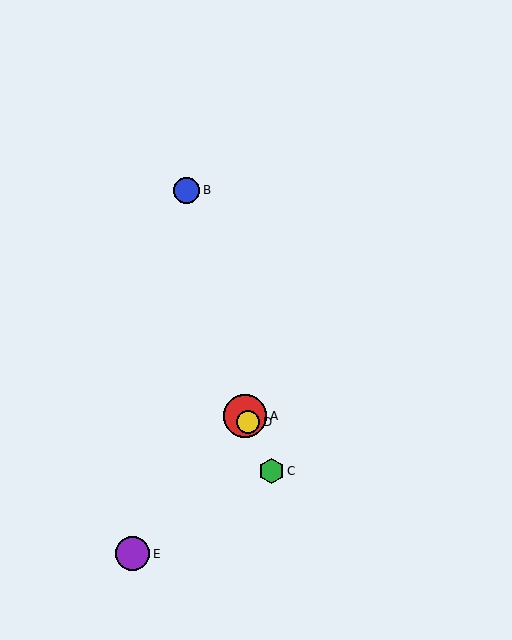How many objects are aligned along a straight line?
3 objects (A, C, D) are aligned along a straight line.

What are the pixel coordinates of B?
Object B is at (187, 190).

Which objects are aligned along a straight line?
Objects A, C, D are aligned along a straight line.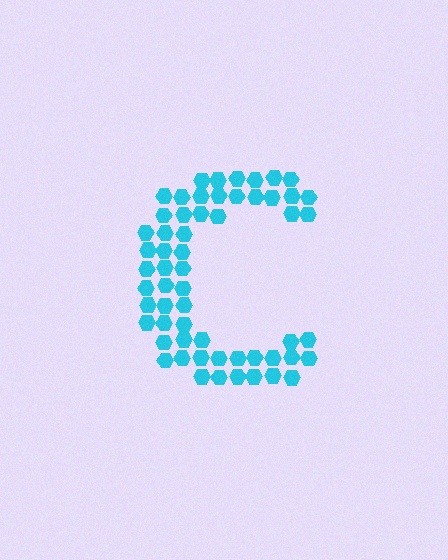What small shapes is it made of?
It is made of small hexagons.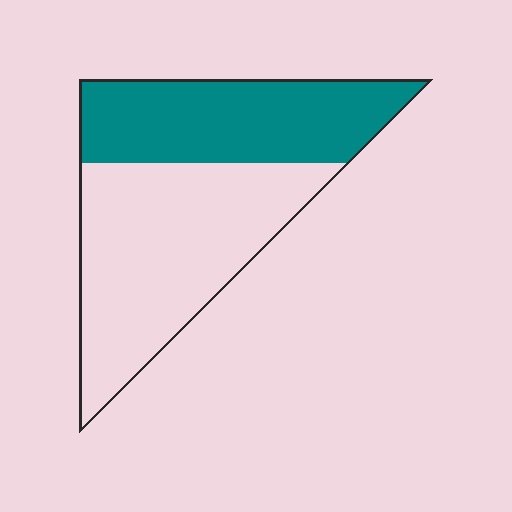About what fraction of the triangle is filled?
About two fifths (2/5).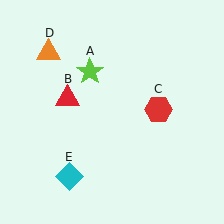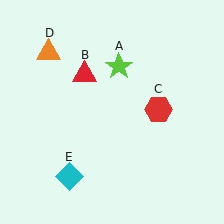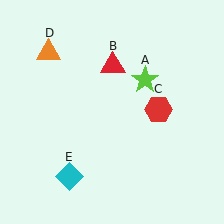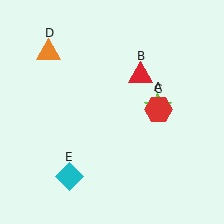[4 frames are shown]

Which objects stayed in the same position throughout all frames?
Red hexagon (object C) and orange triangle (object D) and cyan diamond (object E) remained stationary.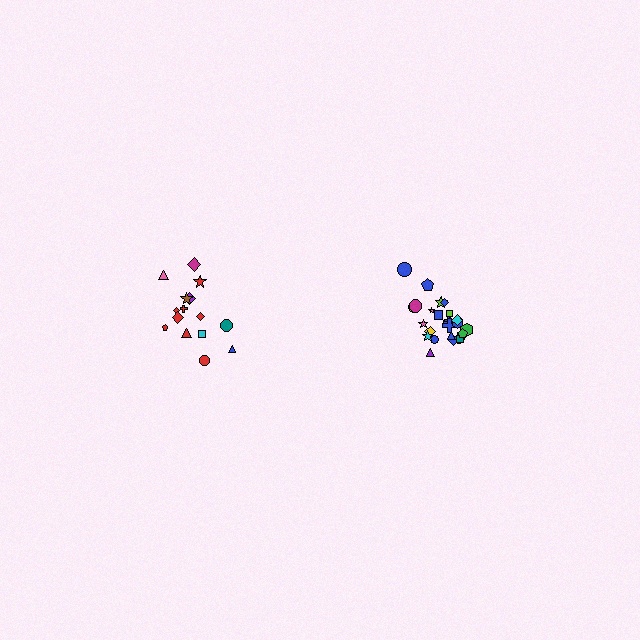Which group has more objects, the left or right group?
The right group.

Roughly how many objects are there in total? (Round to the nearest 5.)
Roughly 40 objects in total.